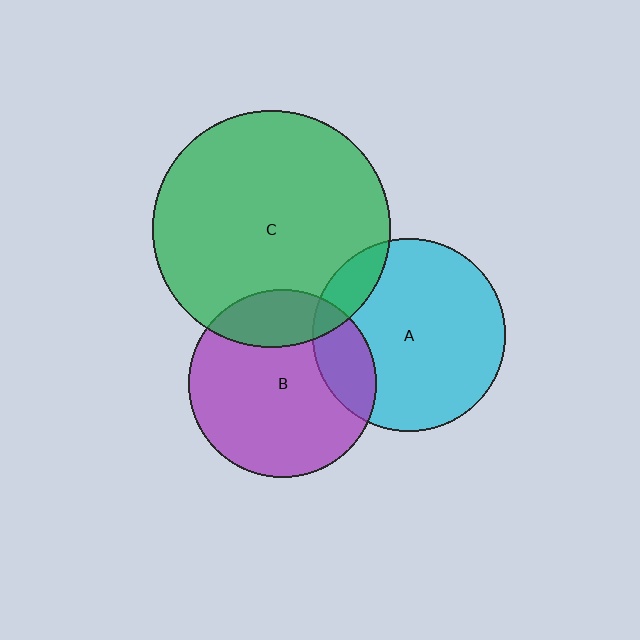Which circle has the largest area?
Circle C (green).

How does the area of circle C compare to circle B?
Approximately 1.6 times.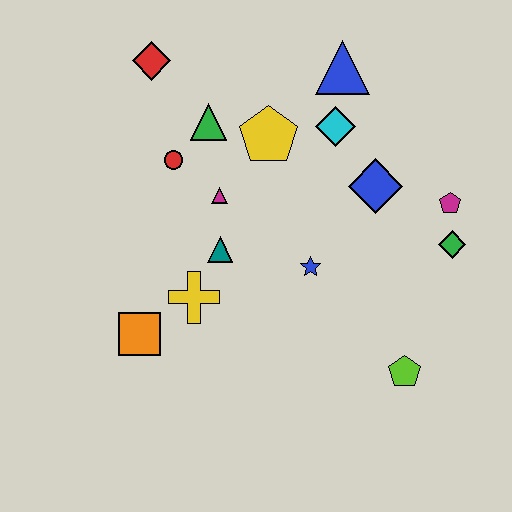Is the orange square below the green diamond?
Yes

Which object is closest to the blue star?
The teal triangle is closest to the blue star.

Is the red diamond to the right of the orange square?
Yes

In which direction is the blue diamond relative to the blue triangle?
The blue diamond is below the blue triangle.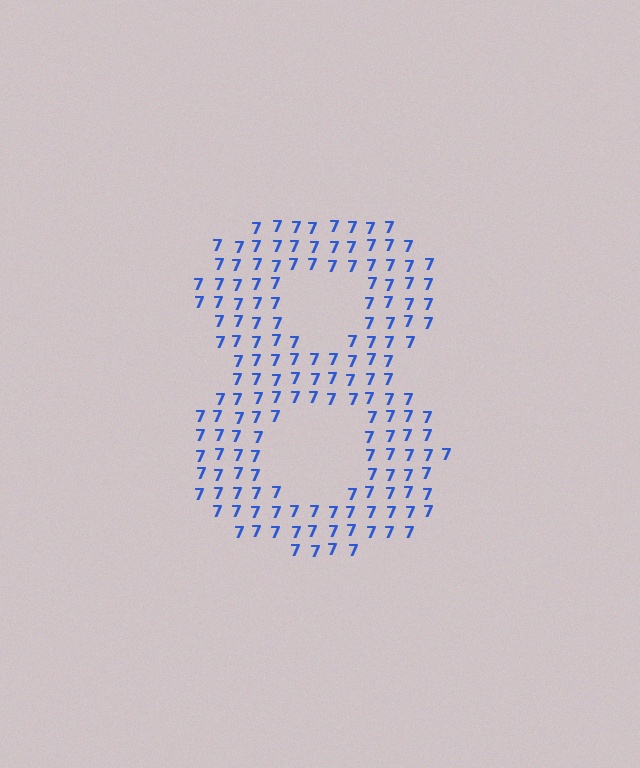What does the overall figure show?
The overall figure shows the digit 8.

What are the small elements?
The small elements are digit 7's.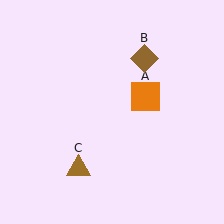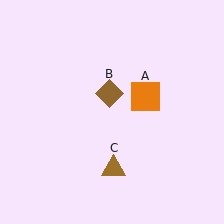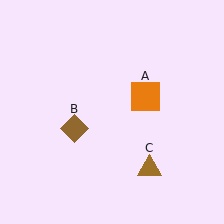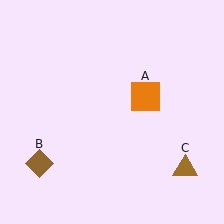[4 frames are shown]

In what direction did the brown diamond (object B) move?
The brown diamond (object B) moved down and to the left.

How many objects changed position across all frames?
2 objects changed position: brown diamond (object B), brown triangle (object C).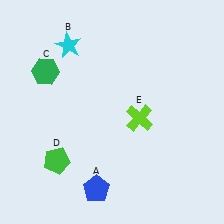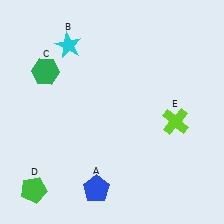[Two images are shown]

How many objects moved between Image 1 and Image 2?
2 objects moved between the two images.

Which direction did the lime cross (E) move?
The lime cross (E) moved right.